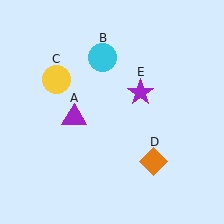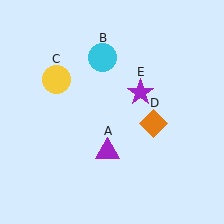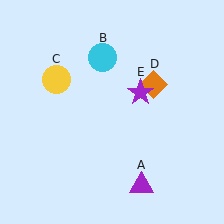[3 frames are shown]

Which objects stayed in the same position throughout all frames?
Cyan circle (object B) and yellow circle (object C) and purple star (object E) remained stationary.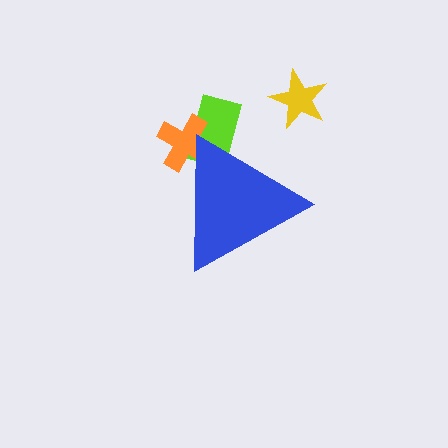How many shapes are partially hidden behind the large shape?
2 shapes are partially hidden.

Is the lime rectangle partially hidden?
Yes, the lime rectangle is partially hidden behind the blue triangle.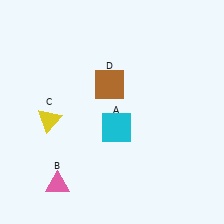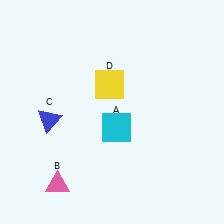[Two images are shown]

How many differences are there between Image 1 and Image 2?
There are 2 differences between the two images.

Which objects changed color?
C changed from yellow to blue. D changed from brown to yellow.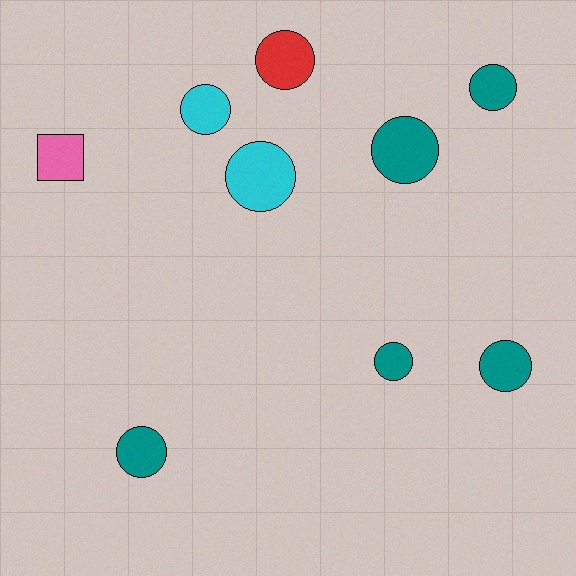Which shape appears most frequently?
Circle, with 8 objects.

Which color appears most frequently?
Teal, with 5 objects.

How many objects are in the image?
There are 9 objects.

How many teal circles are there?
There are 5 teal circles.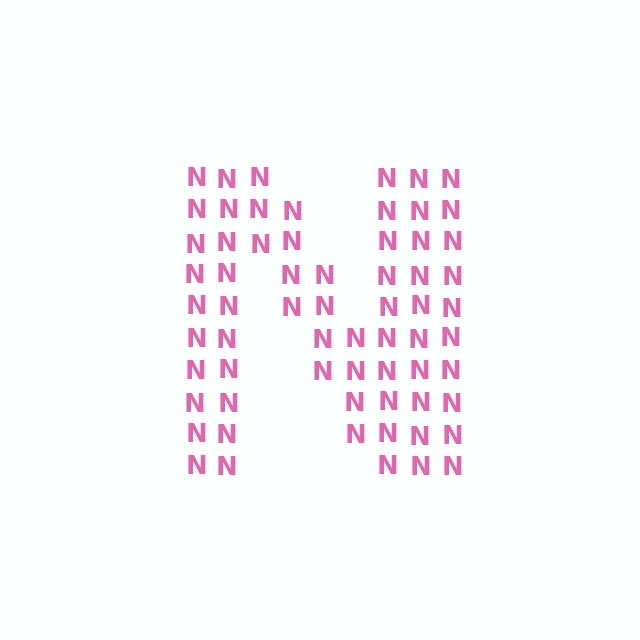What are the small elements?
The small elements are letter N's.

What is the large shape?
The large shape is the letter N.